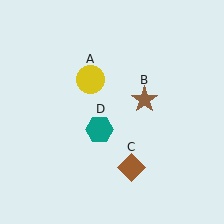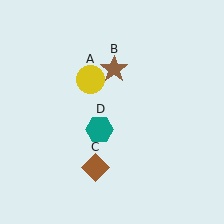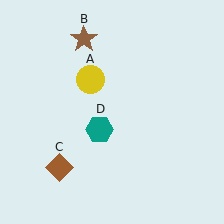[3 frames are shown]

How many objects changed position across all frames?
2 objects changed position: brown star (object B), brown diamond (object C).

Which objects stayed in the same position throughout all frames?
Yellow circle (object A) and teal hexagon (object D) remained stationary.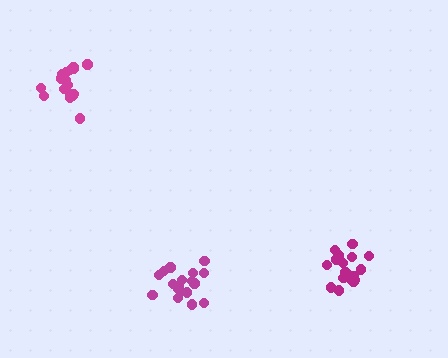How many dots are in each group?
Group 1: 17 dots, Group 2: 18 dots, Group 3: 18 dots (53 total).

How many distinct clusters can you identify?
There are 3 distinct clusters.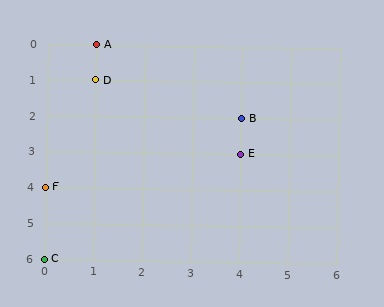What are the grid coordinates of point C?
Point C is at grid coordinates (0, 6).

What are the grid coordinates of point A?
Point A is at grid coordinates (1, 0).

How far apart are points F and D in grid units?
Points F and D are 1 column and 3 rows apart (about 3.2 grid units diagonally).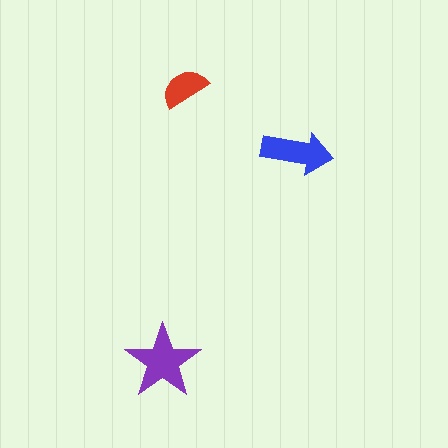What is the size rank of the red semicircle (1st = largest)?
3rd.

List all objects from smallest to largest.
The red semicircle, the blue arrow, the purple star.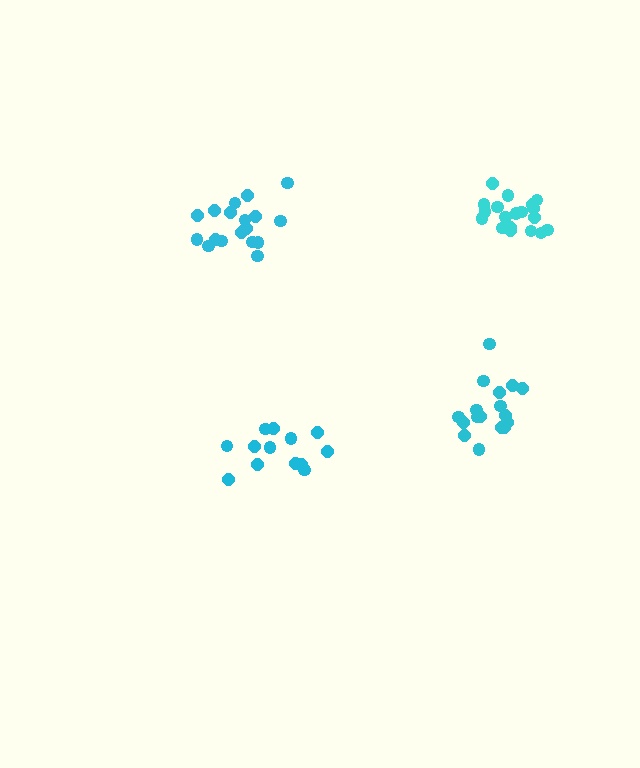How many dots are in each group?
Group 1: 13 dots, Group 2: 19 dots, Group 3: 17 dots, Group 4: 19 dots (68 total).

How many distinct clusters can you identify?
There are 4 distinct clusters.